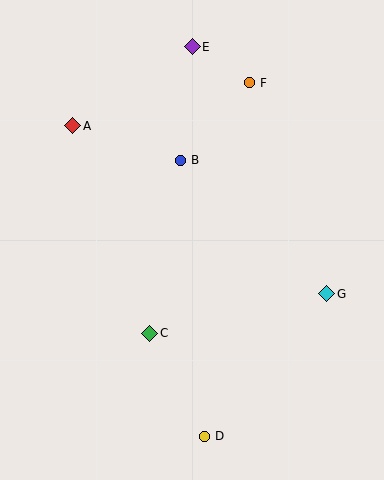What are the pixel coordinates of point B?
Point B is at (181, 160).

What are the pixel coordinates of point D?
Point D is at (205, 436).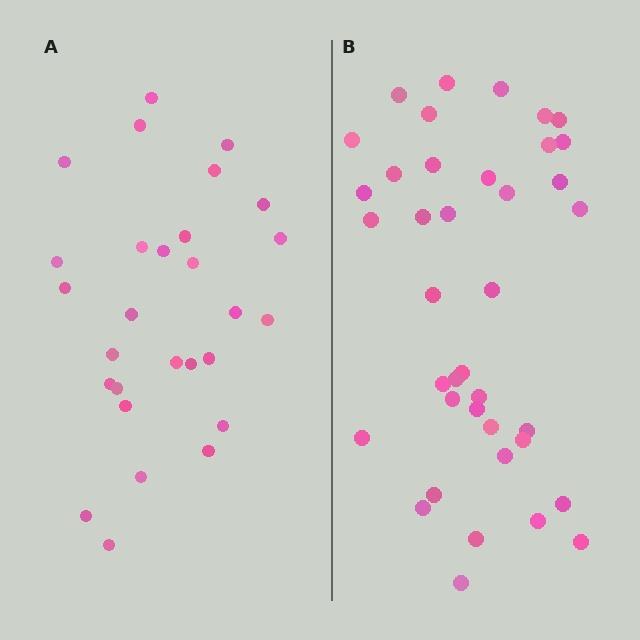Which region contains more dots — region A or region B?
Region B (the right region) has more dots.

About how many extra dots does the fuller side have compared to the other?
Region B has roughly 12 or so more dots than region A.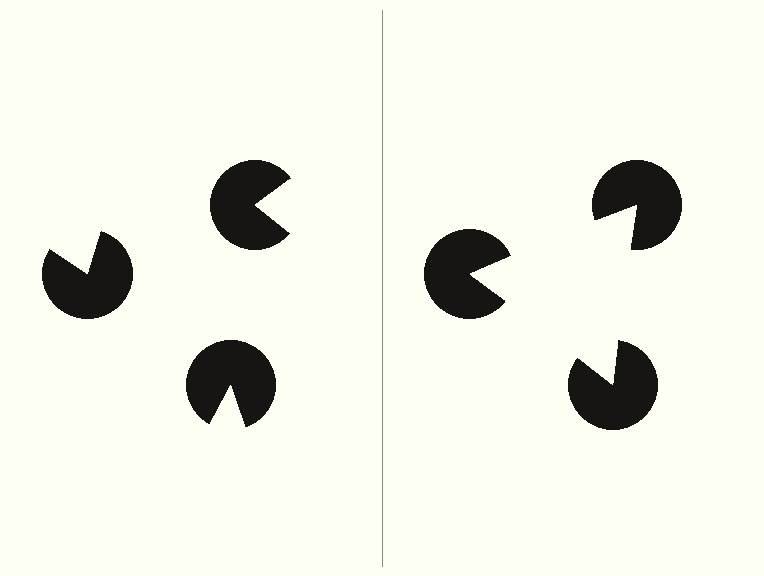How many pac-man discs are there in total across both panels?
6 — 3 on each side.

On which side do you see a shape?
An illusory triangle appears on the right side. On the left side the wedge cuts are rotated, so no coherent shape forms.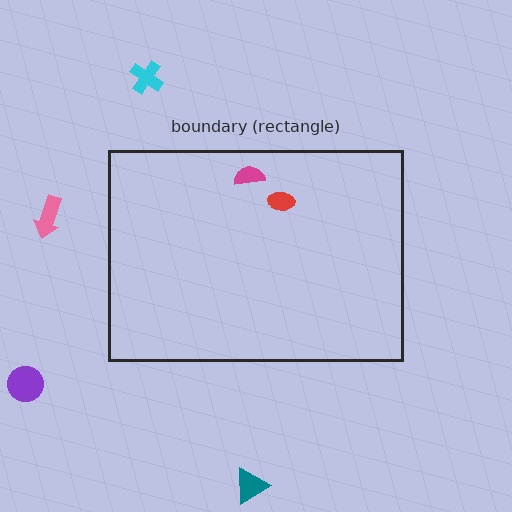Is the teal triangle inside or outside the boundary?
Outside.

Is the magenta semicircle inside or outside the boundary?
Inside.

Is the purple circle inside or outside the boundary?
Outside.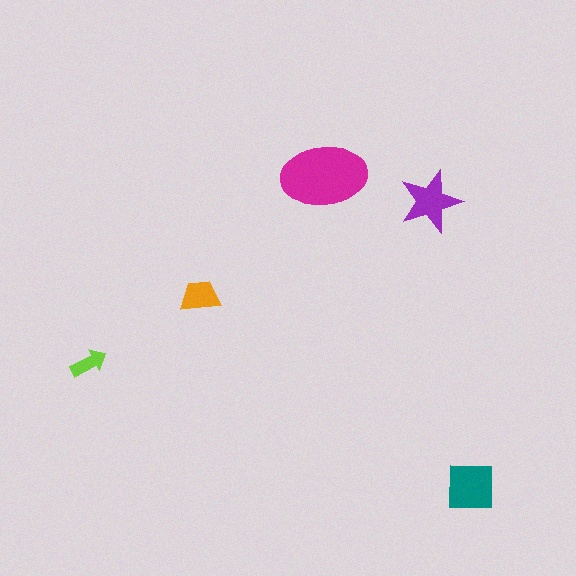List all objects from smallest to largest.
The lime arrow, the orange trapezoid, the purple star, the teal square, the magenta ellipse.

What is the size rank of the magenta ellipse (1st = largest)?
1st.